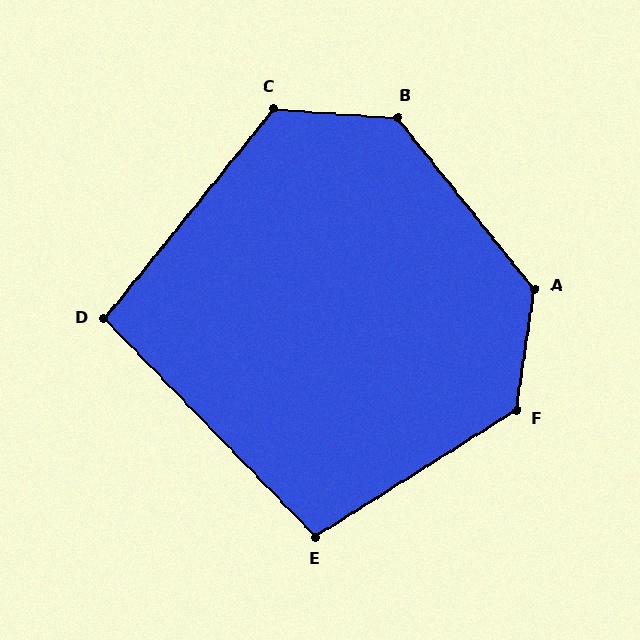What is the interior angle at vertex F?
Approximately 130 degrees (obtuse).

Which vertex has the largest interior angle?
A, at approximately 133 degrees.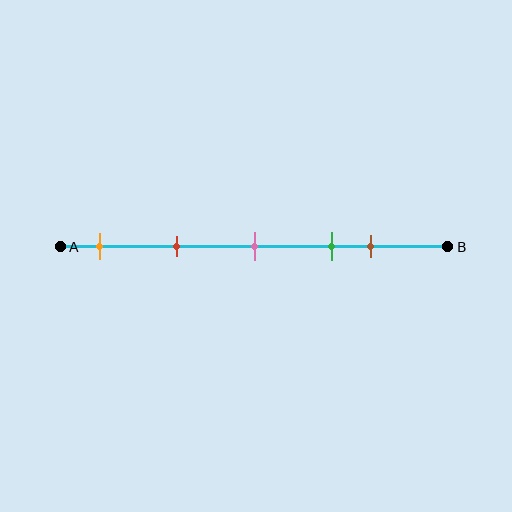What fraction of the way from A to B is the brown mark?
The brown mark is approximately 80% (0.8) of the way from A to B.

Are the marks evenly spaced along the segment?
No, the marks are not evenly spaced.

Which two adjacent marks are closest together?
The green and brown marks are the closest adjacent pair.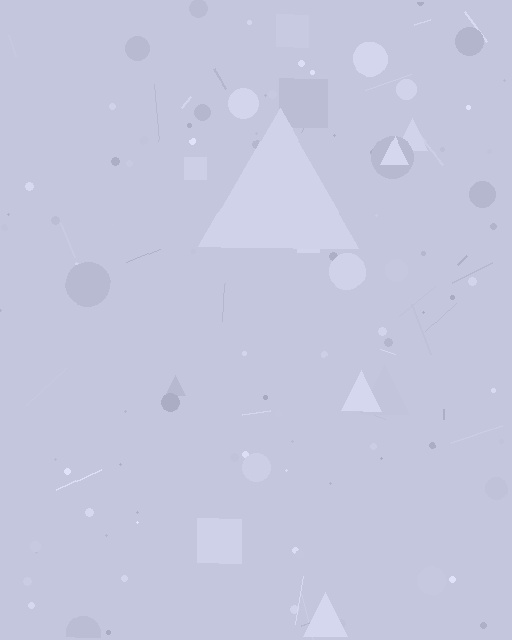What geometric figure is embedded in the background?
A triangle is embedded in the background.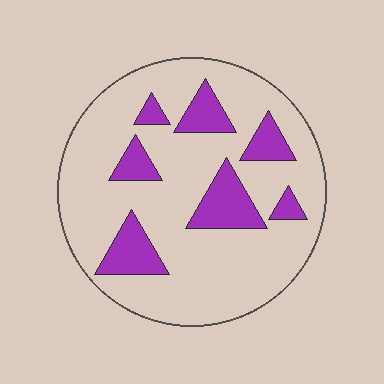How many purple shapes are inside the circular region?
7.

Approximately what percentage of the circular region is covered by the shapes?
Approximately 20%.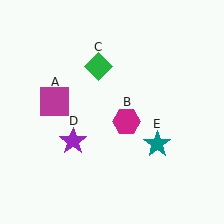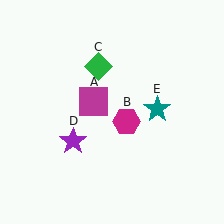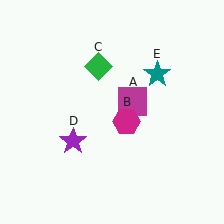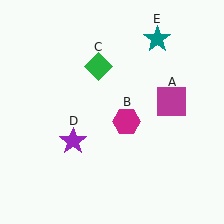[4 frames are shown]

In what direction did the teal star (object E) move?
The teal star (object E) moved up.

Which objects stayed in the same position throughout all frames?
Magenta hexagon (object B) and green diamond (object C) and purple star (object D) remained stationary.